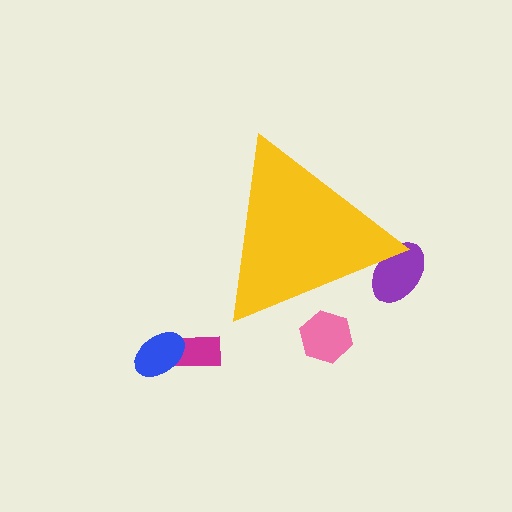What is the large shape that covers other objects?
A yellow triangle.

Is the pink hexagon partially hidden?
Yes, the pink hexagon is partially hidden behind the yellow triangle.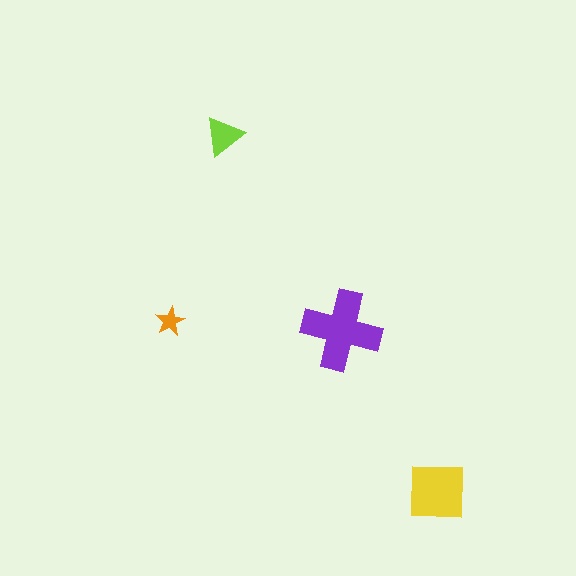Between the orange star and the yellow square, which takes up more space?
The yellow square.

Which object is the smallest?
The orange star.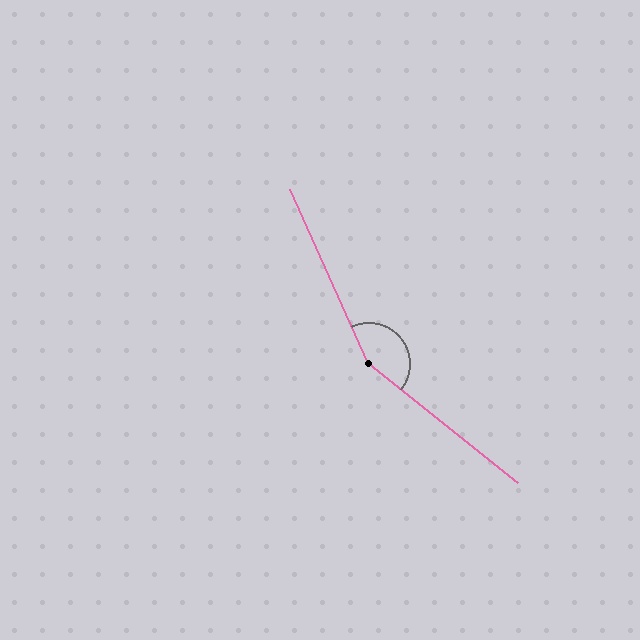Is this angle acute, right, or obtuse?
It is obtuse.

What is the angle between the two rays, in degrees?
Approximately 153 degrees.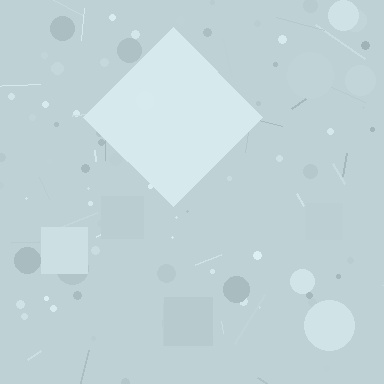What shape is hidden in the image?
A diamond is hidden in the image.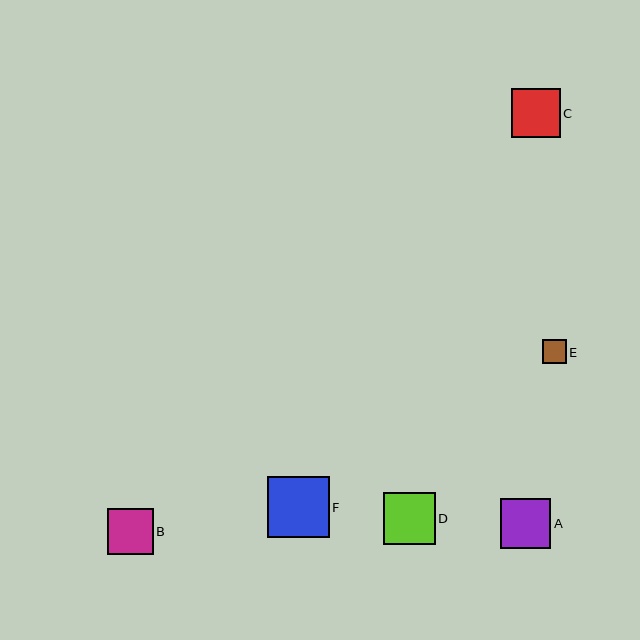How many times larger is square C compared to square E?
Square C is approximately 2.0 times the size of square E.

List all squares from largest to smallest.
From largest to smallest: F, D, A, C, B, E.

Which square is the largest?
Square F is the largest with a size of approximately 61 pixels.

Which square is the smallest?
Square E is the smallest with a size of approximately 24 pixels.